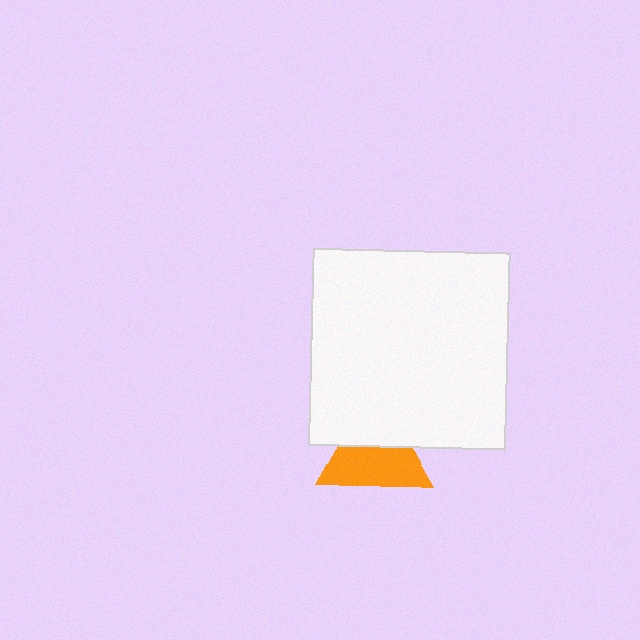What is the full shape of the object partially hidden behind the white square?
The partially hidden object is an orange triangle.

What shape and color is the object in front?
The object in front is a white square.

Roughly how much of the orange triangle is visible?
About half of it is visible (roughly 62%).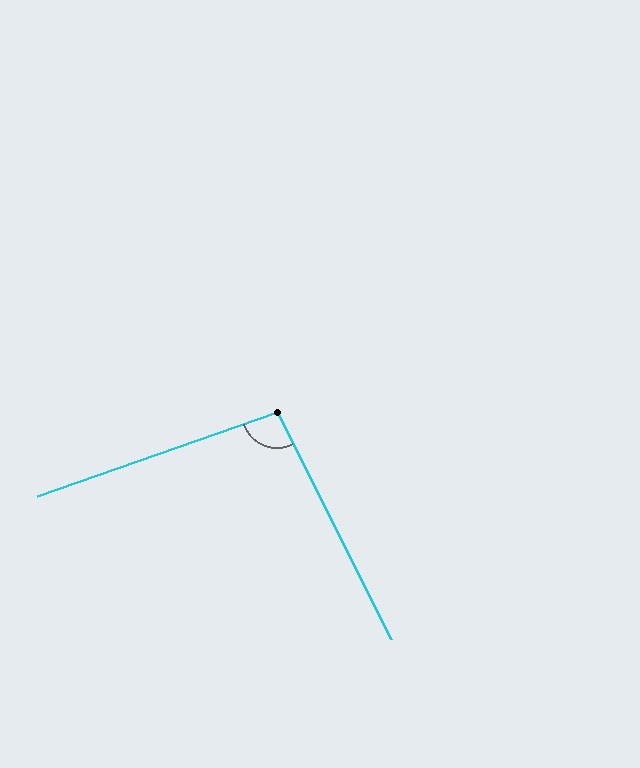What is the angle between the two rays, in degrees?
Approximately 97 degrees.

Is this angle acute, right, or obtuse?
It is obtuse.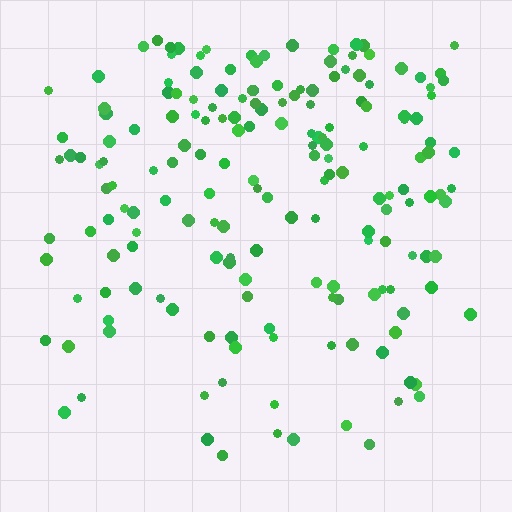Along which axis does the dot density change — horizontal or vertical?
Vertical.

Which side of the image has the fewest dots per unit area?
The bottom.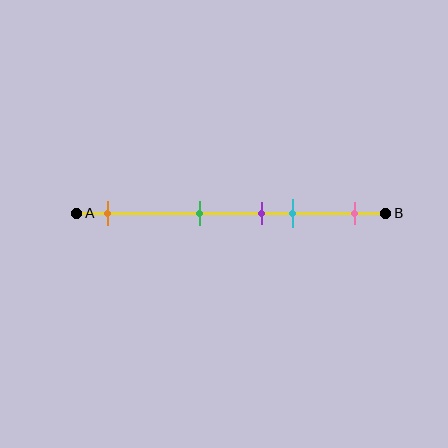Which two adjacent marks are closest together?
The purple and cyan marks are the closest adjacent pair.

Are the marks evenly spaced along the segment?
No, the marks are not evenly spaced.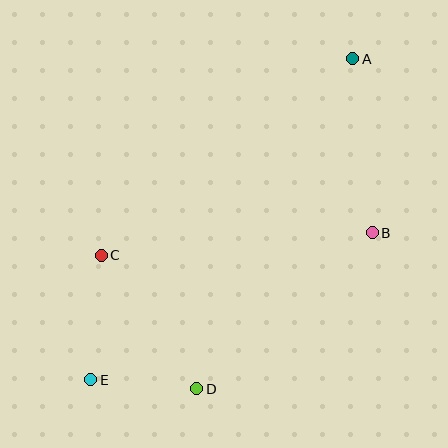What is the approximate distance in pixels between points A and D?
The distance between A and D is approximately 365 pixels.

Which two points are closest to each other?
Points D and E are closest to each other.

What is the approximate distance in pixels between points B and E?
The distance between B and E is approximately 317 pixels.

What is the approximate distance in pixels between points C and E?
The distance between C and E is approximately 125 pixels.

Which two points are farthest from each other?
Points A and E are farthest from each other.